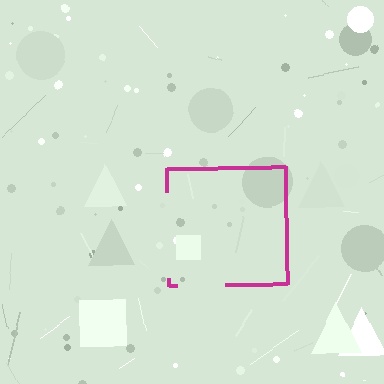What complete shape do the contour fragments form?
The contour fragments form a square.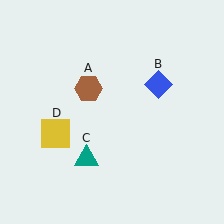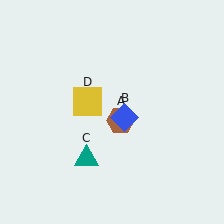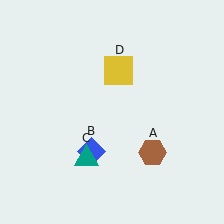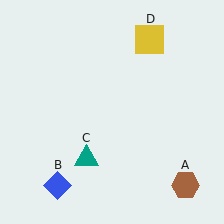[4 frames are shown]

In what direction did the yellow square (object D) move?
The yellow square (object D) moved up and to the right.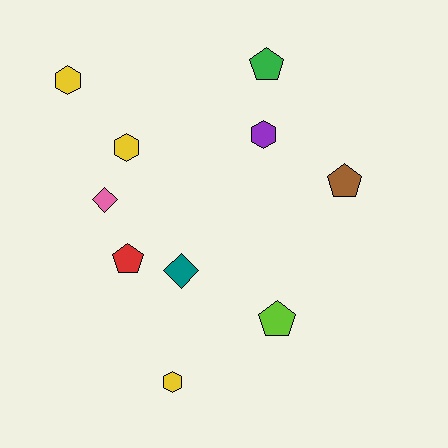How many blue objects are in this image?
There are no blue objects.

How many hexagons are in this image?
There are 4 hexagons.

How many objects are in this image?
There are 10 objects.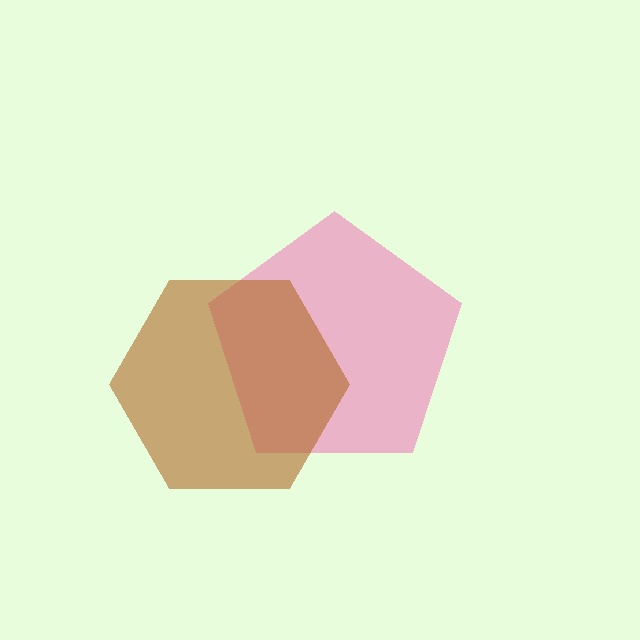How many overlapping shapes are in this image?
There are 2 overlapping shapes in the image.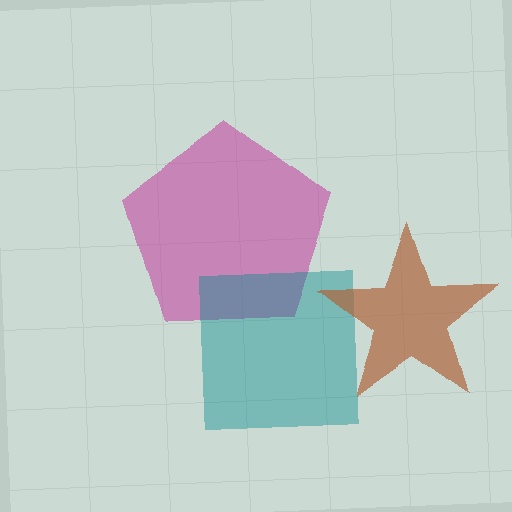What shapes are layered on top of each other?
The layered shapes are: a magenta pentagon, a teal square, a brown star.